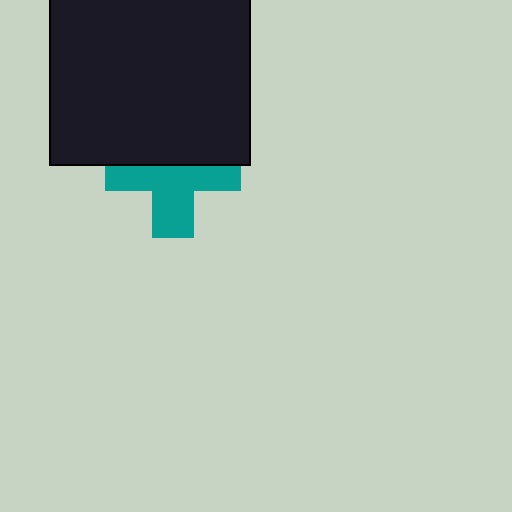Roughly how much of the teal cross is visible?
About half of it is visible (roughly 57%).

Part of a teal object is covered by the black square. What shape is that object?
It is a cross.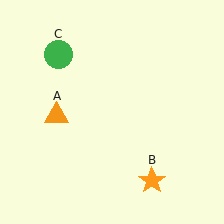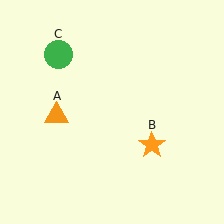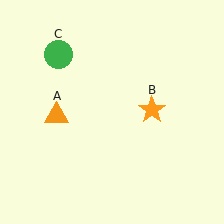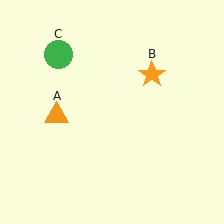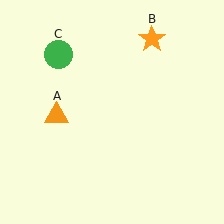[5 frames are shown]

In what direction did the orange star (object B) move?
The orange star (object B) moved up.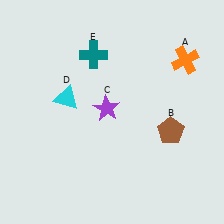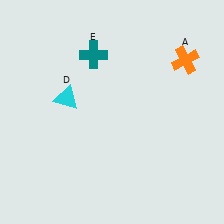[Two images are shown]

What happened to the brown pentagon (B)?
The brown pentagon (B) was removed in Image 2. It was in the bottom-right area of Image 1.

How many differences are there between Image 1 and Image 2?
There are 2 differences between the two images.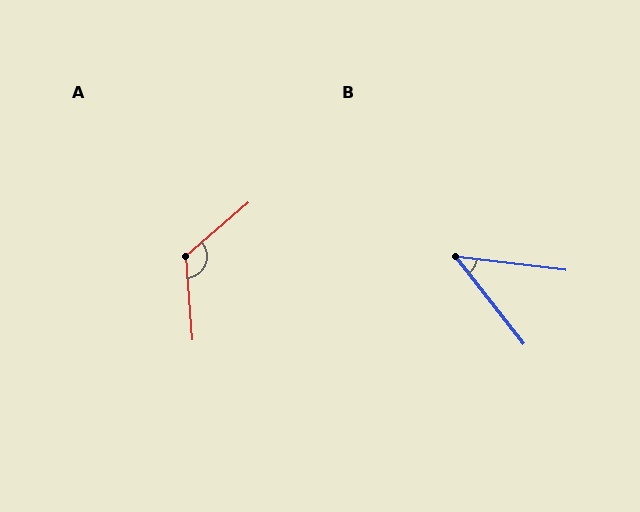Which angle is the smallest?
B, at approximately 45 degrees.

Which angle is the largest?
A, at approximately 126 degrees.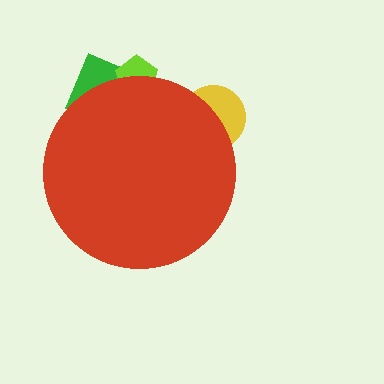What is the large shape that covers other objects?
A red circle.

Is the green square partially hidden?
Yes, the green square is partially hidden behind the red circle.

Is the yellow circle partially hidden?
Yes, the yellow circle is partially hidden behind the red circle.